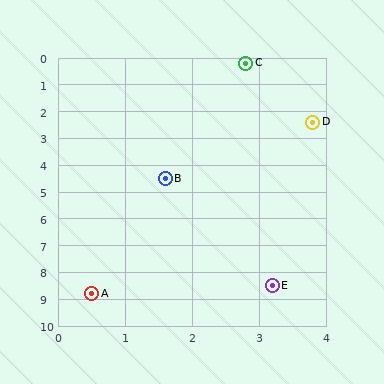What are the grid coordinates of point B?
Point B is at approximately (1.6, 4.5).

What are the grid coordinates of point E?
Point E is at approximately (3.2, 8.5).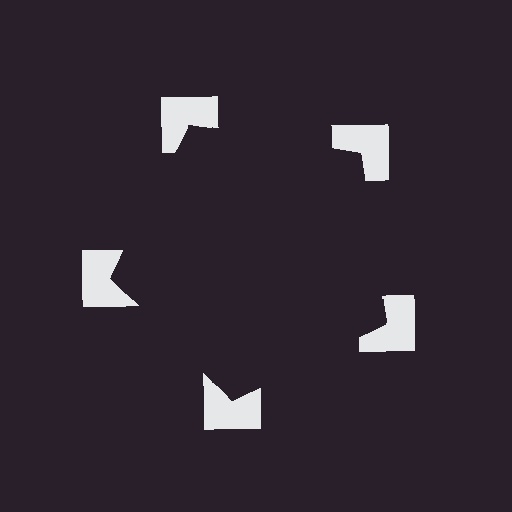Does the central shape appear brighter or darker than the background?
It typically appears slightly darker than the background, even though no actual brightness change is drawn.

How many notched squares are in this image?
There are 5 — one at each vertex of the illusory pentagon.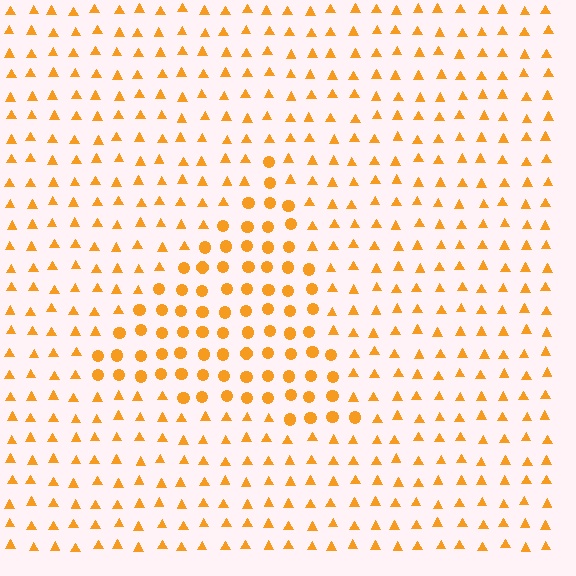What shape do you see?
I see a triangle.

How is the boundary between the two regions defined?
The boundary is defined by a change in element shape: circles inside vs. triangles outside. All elements share the same color and spacing.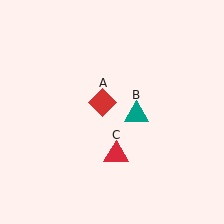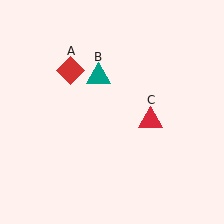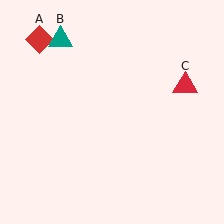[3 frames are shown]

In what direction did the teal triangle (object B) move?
The teal triangle (object B) moved up and to the left.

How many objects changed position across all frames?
3 objects changed position: red diamond (object A), teal triangle (object B), red triangle (object C).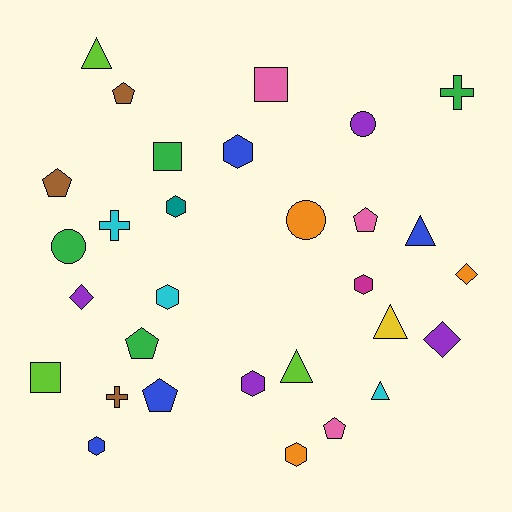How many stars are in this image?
There are no stars.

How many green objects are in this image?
There are 4 green objects.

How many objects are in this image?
There are 30 objects.